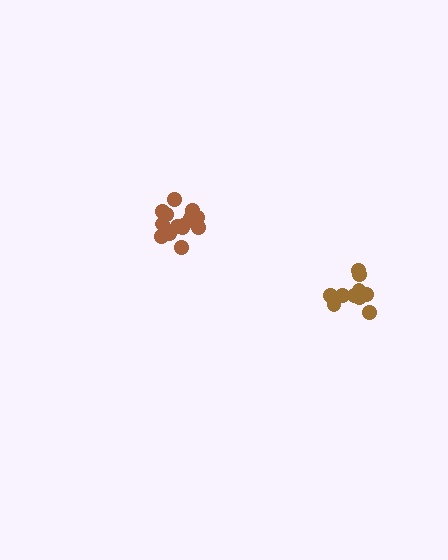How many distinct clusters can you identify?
There are 2 distinct clusters.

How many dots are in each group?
Group 1: 10 dots, Group 2: 14 dots (24 total).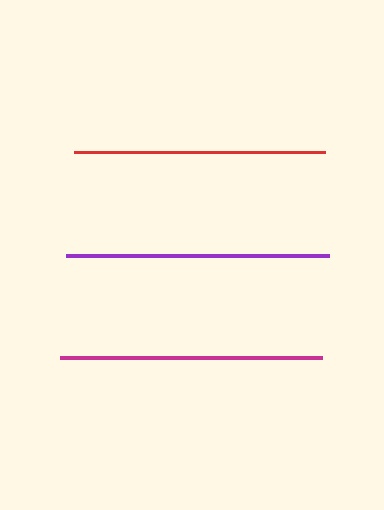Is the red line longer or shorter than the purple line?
The purple line is longer than the red line.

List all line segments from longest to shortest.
From longest to shortest: purple, magenta, red.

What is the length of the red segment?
The red segment is approximately 251 pixels long.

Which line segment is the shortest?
The red line is the shortest at approximately 251 pixels.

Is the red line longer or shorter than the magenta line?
The magenta line is longer than the red line.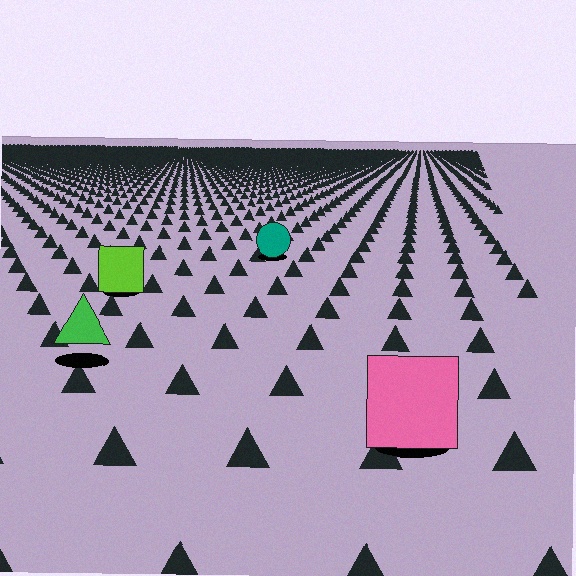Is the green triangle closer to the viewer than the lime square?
Yes. The green triangle is closer — you can tell from the texture gradient: the ground texture is coarser near it.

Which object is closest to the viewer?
The pink square is closest. The texture marks near it are larger and more spread out.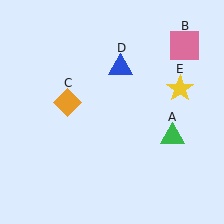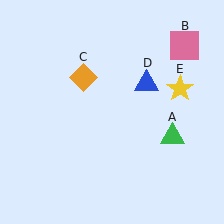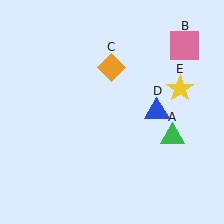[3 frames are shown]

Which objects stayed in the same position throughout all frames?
Green triangle (object A) and pink square (object B) and yellow star (object E) remained stationary.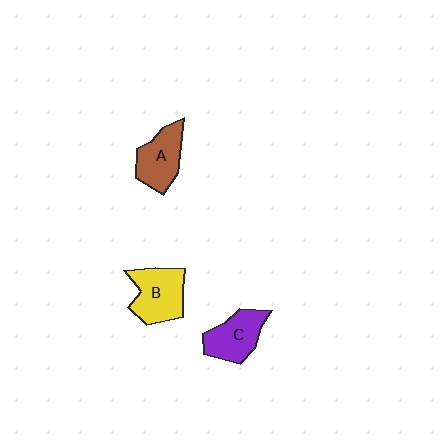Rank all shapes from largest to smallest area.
From largest to smallest: B (yellow), C (purple), A (brown).